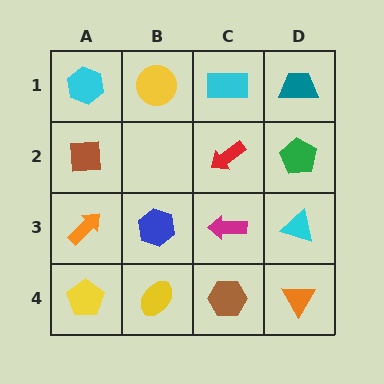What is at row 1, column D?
A teal trapezoid.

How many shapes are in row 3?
4 shapes.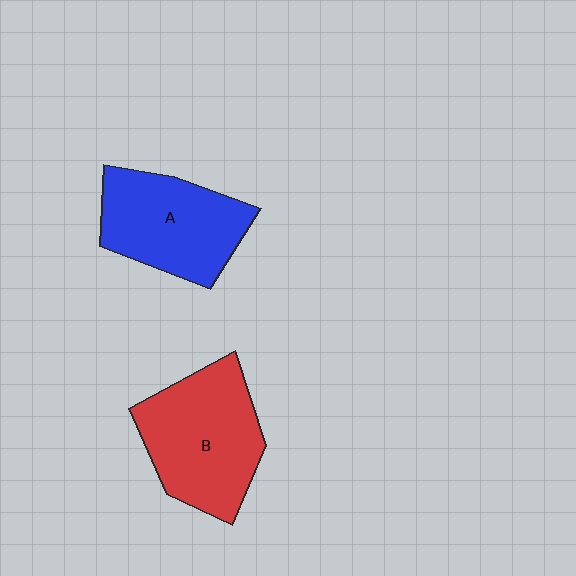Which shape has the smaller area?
Shape A (blue).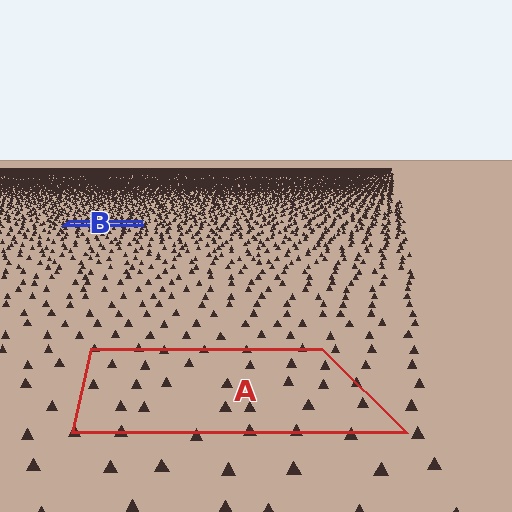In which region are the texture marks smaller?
The texture marks are smaller in region B, because it is farther away.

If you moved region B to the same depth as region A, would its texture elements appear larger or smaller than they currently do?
They would appear larger. At a closer depth, the same texture elements are projected at a bigger on-screen size.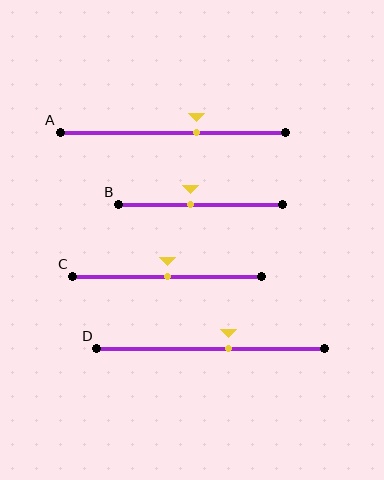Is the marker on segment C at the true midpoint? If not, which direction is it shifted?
Yes, the marker on segment C is at the true midpoint.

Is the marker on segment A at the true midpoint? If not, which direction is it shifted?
No, the marker on segment A is shifted to the right by about 11% of the segment length.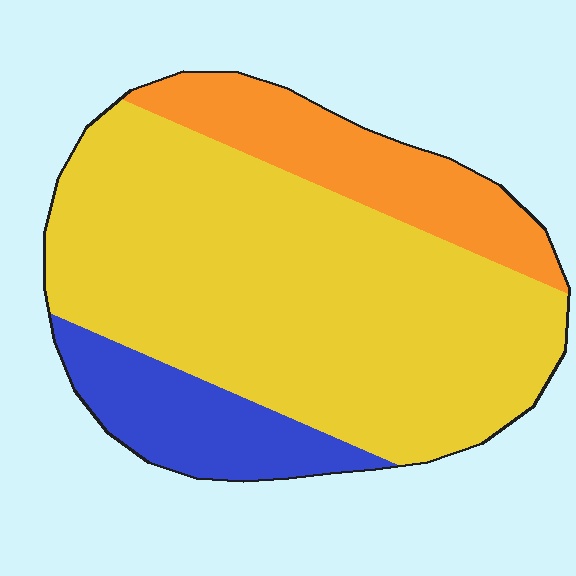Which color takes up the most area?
Yellow, at roughly 65%.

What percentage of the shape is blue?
Blue covers roughly 15% of the shape.